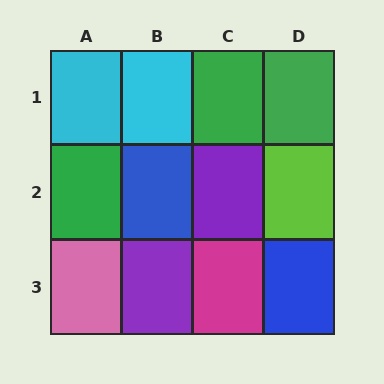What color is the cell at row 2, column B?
Blue.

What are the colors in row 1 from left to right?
Cyan, cyan, green, green.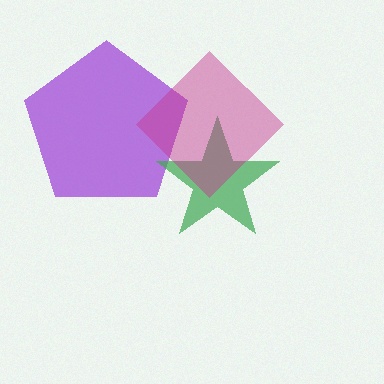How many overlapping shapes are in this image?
There are 3 overlapping shapes in the image.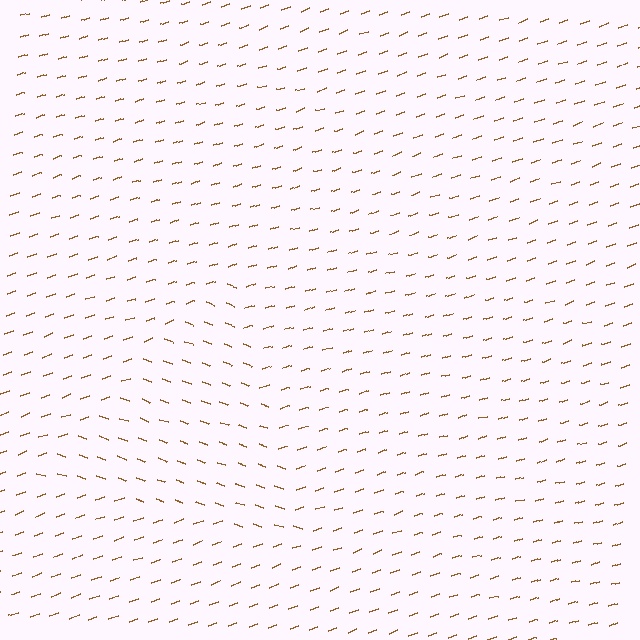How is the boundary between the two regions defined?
The boundary is defined purely by a change in line orientation (approximately 39 degrees difference). All lines are the same color and thickness.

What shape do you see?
I see a triangle.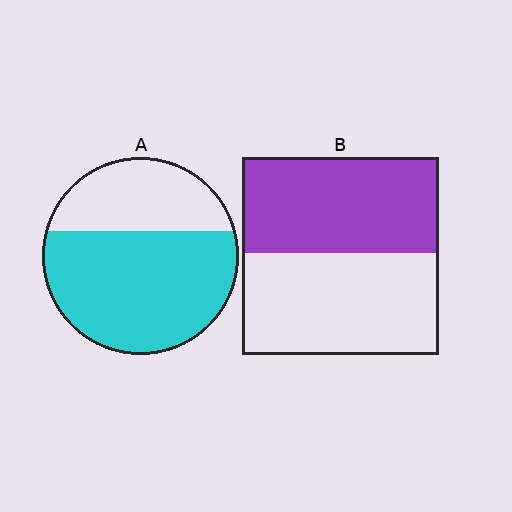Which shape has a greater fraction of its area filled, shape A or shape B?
Shape A.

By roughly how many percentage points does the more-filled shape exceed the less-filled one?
By roughly 15 percentage points (A over B).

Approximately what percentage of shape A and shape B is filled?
A is approximately 65% and B is approximately 50%.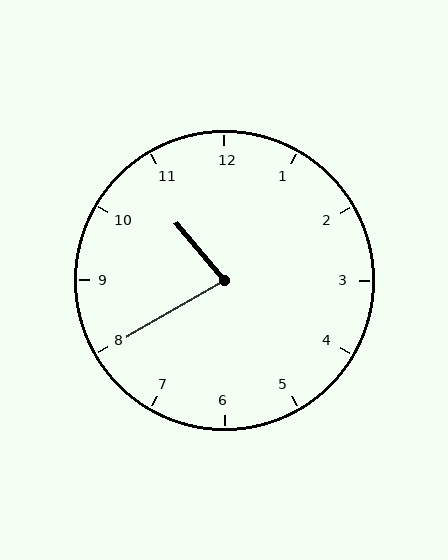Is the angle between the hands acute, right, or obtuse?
It is acute.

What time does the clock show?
10:40.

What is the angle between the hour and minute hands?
Approximately 80 degrees.